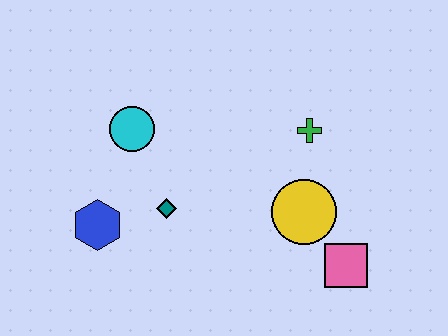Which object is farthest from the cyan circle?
The pink square is farthest from the cyan circle.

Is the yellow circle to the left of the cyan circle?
No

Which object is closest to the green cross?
The yellow circle is closest to the green cross.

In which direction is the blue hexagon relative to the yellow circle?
The blue hexagon is to the left of the yellow circle.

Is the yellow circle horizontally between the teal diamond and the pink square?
Yes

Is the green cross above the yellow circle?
Yes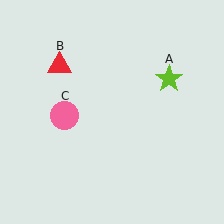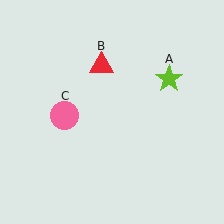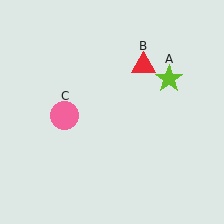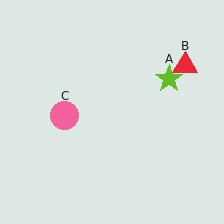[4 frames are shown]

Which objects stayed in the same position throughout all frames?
Lime star (object A) and pink circle (object C) remained stationary.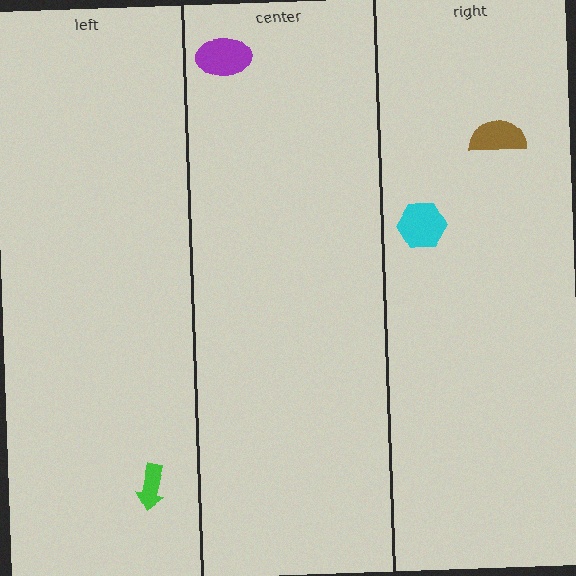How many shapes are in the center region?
1.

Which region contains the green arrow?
The left region.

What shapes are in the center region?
The purple ellipse.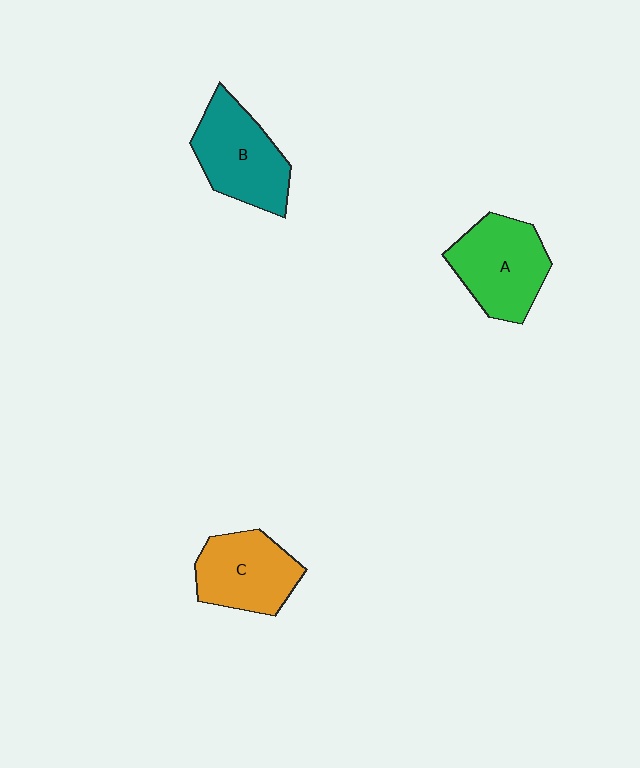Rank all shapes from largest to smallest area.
From largest to smallest: A (green), B (teal), C (orange).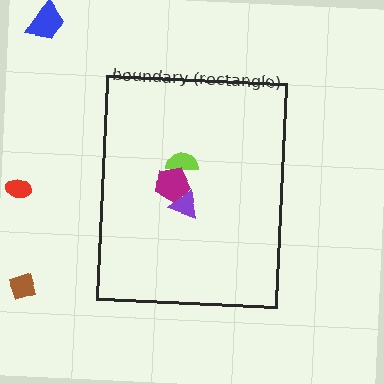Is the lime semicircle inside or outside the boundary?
Inside.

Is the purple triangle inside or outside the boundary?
Inside.